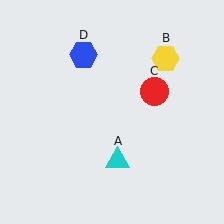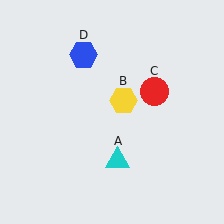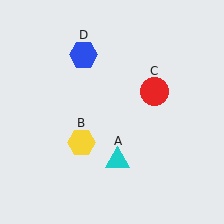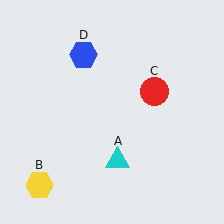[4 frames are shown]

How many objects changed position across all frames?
1 object changed position: yellow hexagon (object B).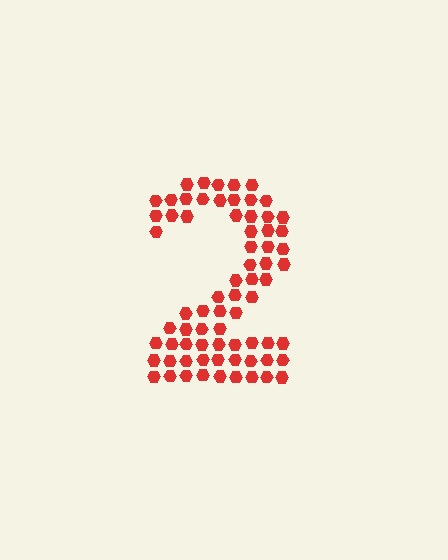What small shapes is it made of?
It is made of small hexagons.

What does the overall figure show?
The overall figure shows the digit 2.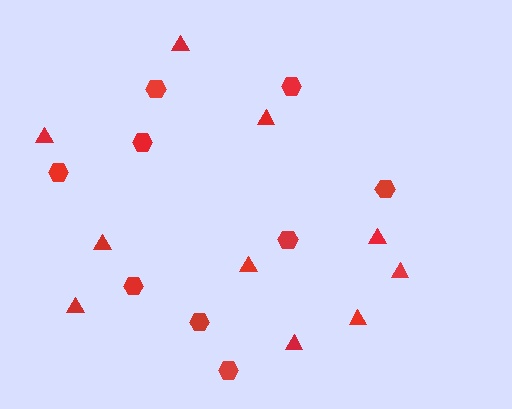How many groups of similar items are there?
There are 2 groups: one group of triangles (10) and one group of hexagons (9).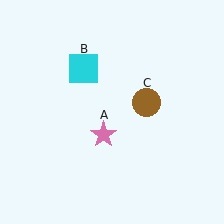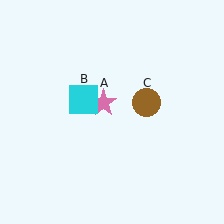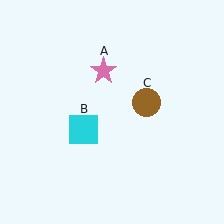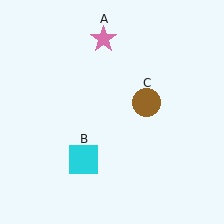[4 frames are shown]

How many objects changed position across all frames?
2 objects changed position: pink star (object A), cyan square (object B).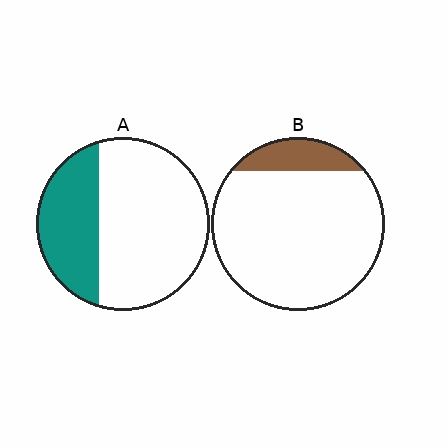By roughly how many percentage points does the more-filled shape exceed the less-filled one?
By roughly 20 percentage points (A over B).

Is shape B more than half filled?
No.